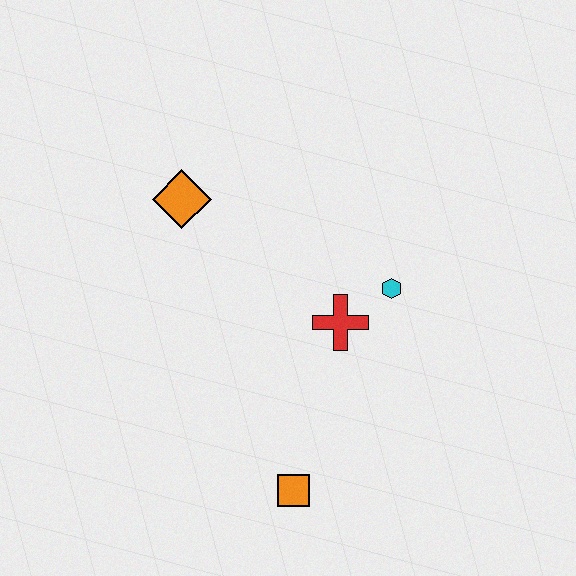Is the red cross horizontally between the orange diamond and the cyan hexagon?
Yes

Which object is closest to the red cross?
The cyan hexagon is closest to the red cross.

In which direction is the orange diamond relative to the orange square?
The orange diamond is above the orange square.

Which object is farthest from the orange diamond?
The orange square is farthest from the orange diamond.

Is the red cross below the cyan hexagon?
Yes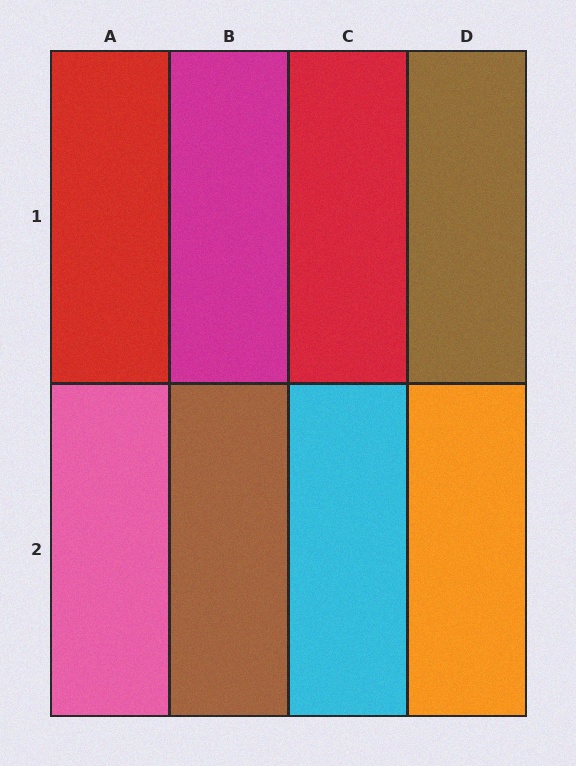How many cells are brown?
2 cells are brown.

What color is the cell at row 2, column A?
Pink.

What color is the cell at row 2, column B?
Brown.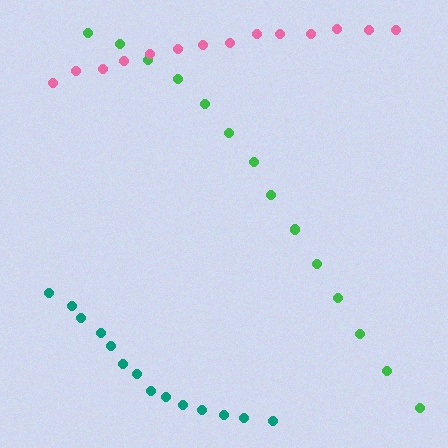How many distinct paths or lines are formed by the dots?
There are 3 distinct paths.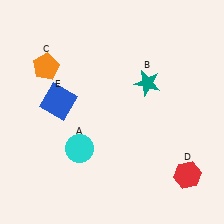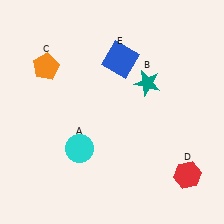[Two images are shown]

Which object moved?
The blue square (E) moved right.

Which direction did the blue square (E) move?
The blue square (E) moved right.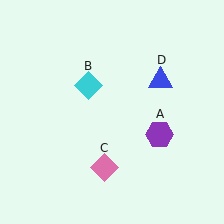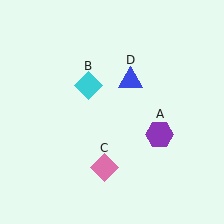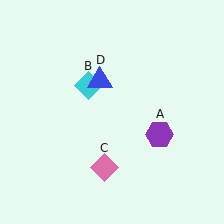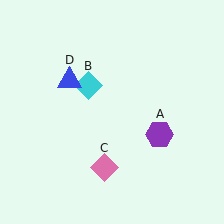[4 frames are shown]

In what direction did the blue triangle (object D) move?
The blue triangle (object D) moved left.